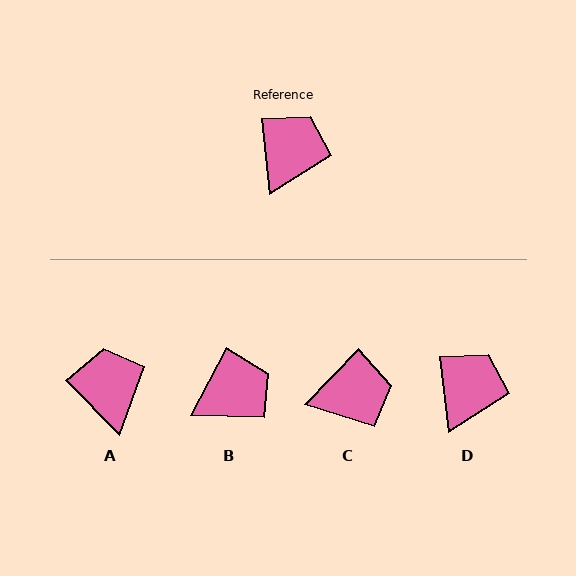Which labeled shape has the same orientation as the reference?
D.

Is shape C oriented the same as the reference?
No, it is off by about 51 degrees.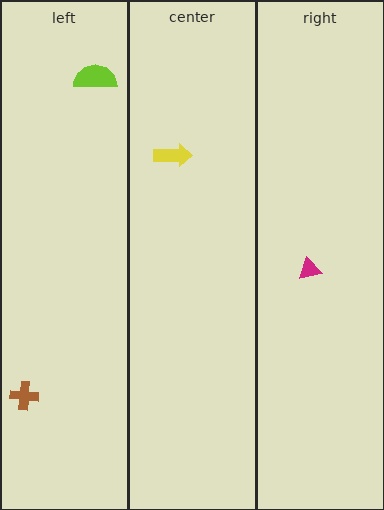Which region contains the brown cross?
The left region.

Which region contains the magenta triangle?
The right region.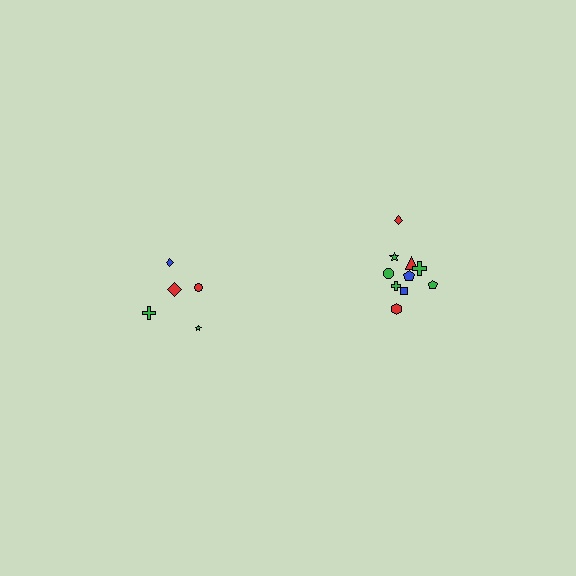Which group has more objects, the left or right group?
The right group.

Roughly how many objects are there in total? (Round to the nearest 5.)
Roughly 15 objects in total.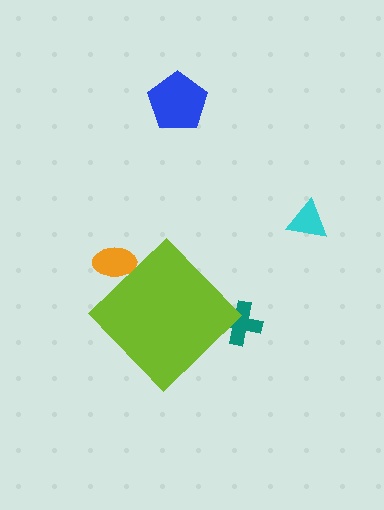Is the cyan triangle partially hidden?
No, the cyan triangle is fully visible.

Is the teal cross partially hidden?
Yes, the teal cross is partially hidden behind the lime diamond.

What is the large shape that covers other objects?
A lime diamond.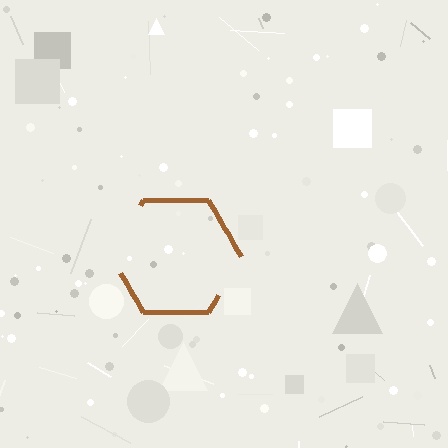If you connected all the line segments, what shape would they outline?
They would outline a hexagon.